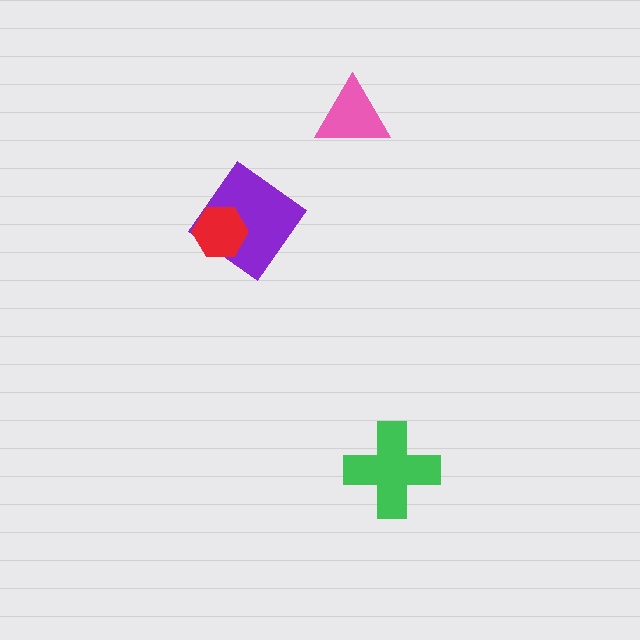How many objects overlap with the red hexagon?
1 object overlaps with the red hexagon.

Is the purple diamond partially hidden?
Yes, it is partially covered by another shape.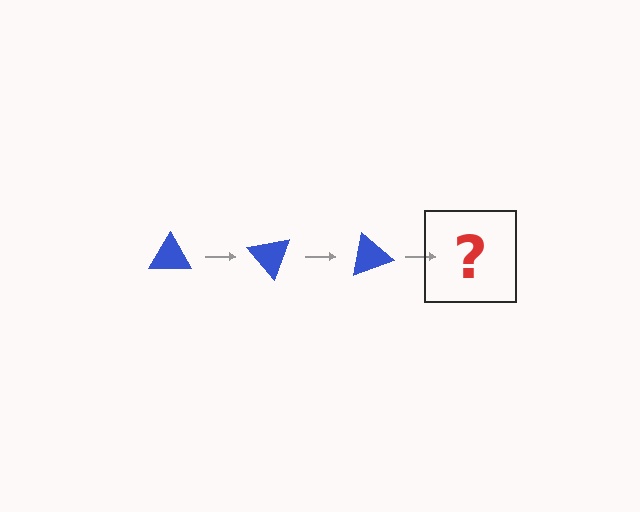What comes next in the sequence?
The next element should be a blue triangle rotated 150 degrees.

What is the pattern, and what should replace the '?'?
The pattern is that the triangle rotates 50 degrees each step. The '?' should be a blue triangle rotated 150 degrees.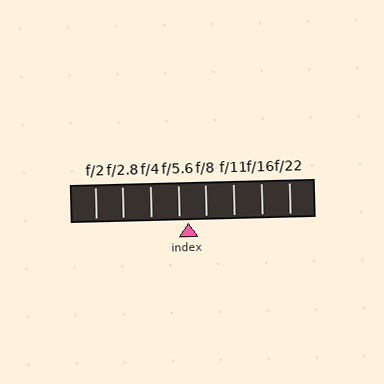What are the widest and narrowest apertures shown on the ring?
The widest aperture shown is f/2 and the narrowest is f/22.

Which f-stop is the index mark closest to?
The index mark is closest to f/5.6.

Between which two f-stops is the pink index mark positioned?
The index mark is between f/5.6 and f/8.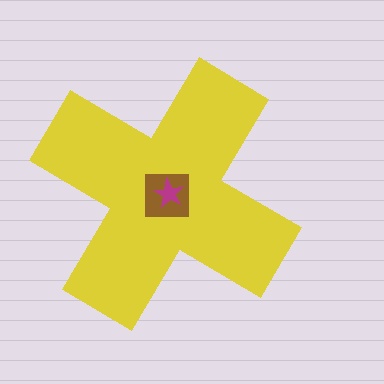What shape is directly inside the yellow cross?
The brown square.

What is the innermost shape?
The magenta star.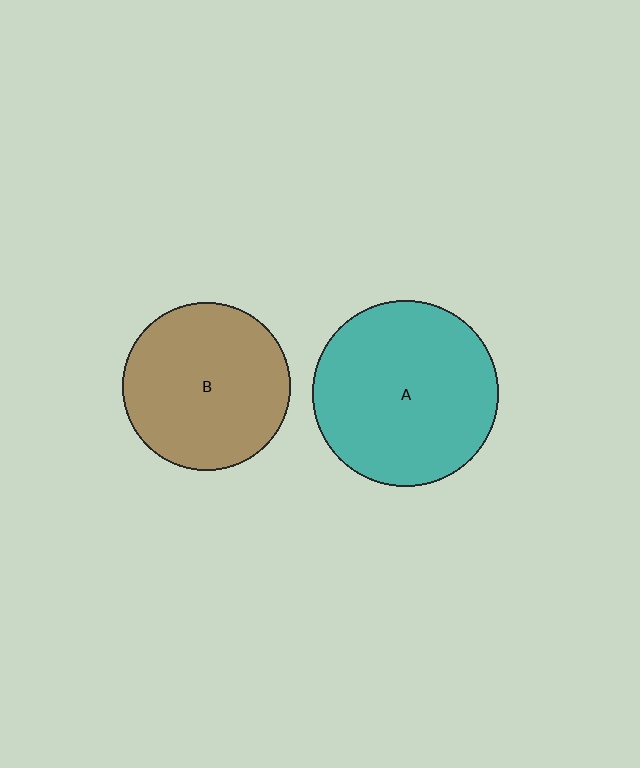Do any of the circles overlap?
No, none of the circles overlap.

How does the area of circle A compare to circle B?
Approximately 1.2 times.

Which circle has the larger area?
Circle A (teal).